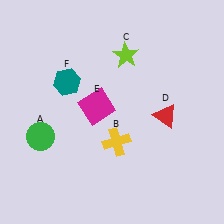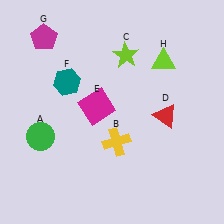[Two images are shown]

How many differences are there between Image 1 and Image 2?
There are 2 differences between the two images.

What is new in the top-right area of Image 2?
A lime triangle (H) was added in the top-right area of Image 2.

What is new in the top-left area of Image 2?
A magenta pentagon (G) was added in the top-left area of Image 2.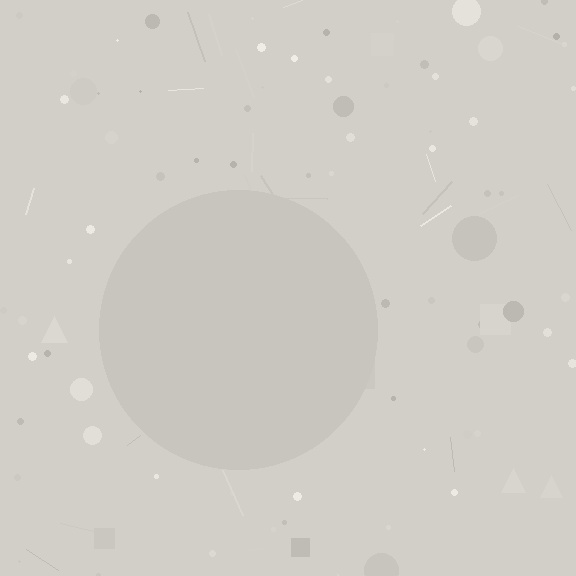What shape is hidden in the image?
A circle is hidden in the image.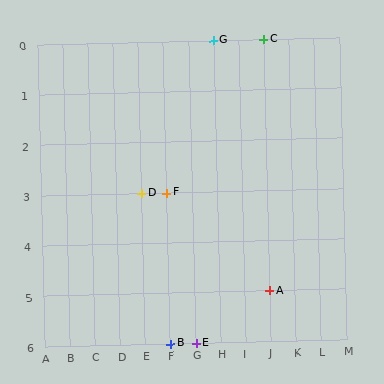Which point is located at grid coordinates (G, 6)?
Point E is at (G, 6).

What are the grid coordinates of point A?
Point A is at grid coordinates (J, 5).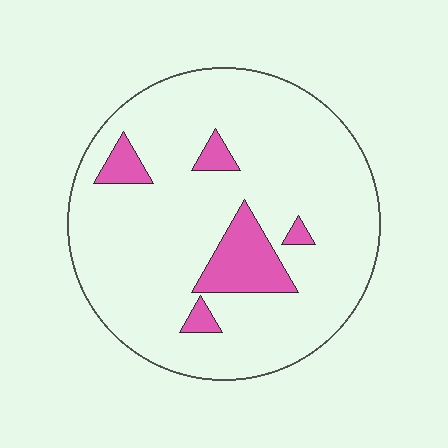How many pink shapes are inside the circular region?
5.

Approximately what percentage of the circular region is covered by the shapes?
Approximately 10%.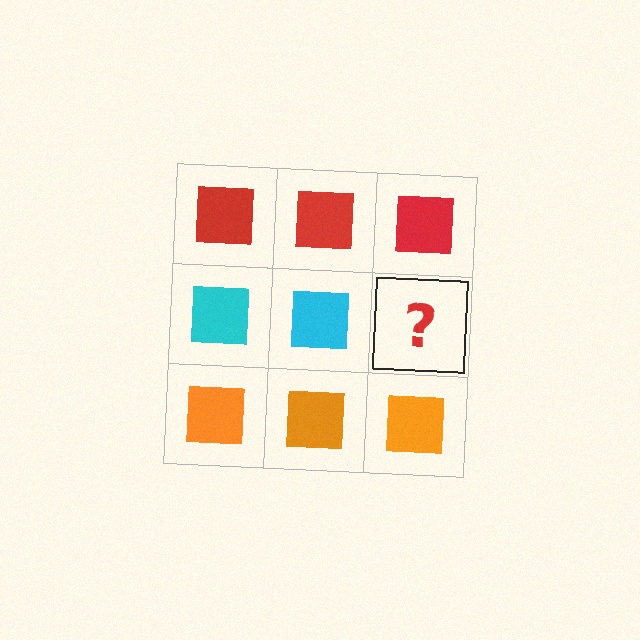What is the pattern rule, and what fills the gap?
The rule is that each row has a consistent color. The gap should be filled with a cyan square.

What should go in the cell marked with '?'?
The missing cell should contain a cyan square.